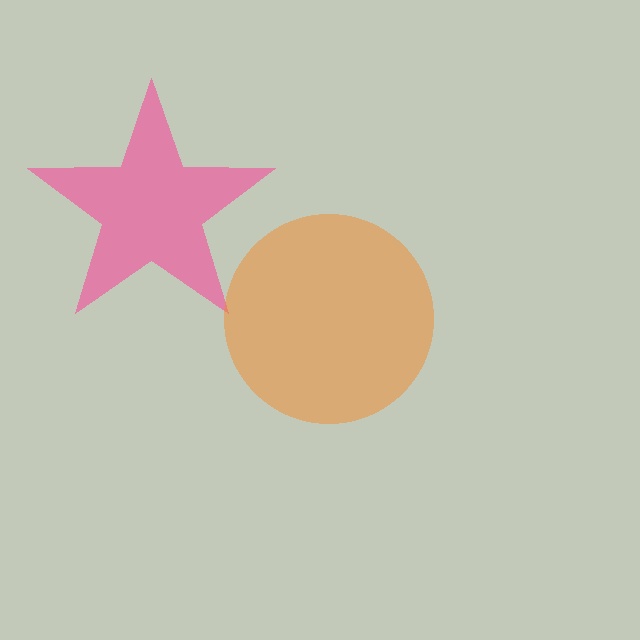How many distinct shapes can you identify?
There are 2 distinct shapes: a pink star, an orange circle.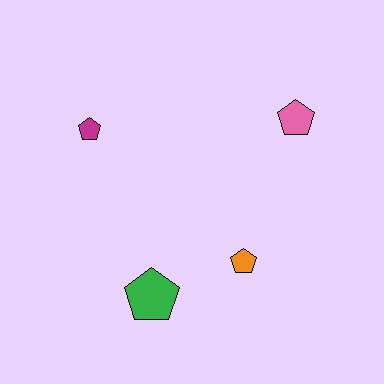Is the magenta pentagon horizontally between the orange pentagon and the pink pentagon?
No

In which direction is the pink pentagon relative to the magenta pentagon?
The pink pentagon is to the right of the magenta pentagon.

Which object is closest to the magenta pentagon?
The green pentagon is closest to the magenta pentagon.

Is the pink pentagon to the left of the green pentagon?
No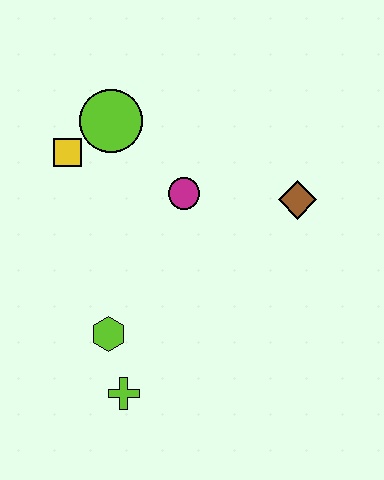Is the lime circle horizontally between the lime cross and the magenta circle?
No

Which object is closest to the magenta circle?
The lime circle is closest to the magenta circle.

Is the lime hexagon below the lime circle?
Yes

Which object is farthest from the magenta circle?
The lime cross is farthest from the magenta circle.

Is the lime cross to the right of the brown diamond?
No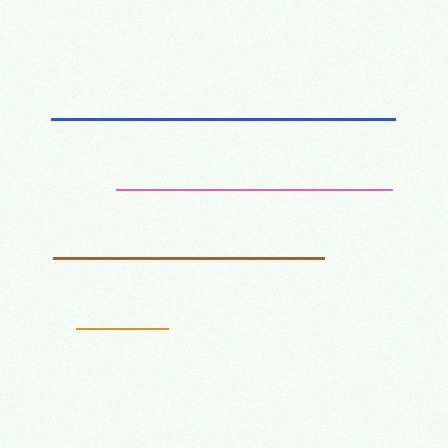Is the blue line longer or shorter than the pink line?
The blue line is longer than the pink line.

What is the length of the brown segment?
The brown segment is approximately 271 pixels long.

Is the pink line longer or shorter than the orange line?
The pink line is longer than the orange line.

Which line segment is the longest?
The blue line is the longest at approximately 344 pixels.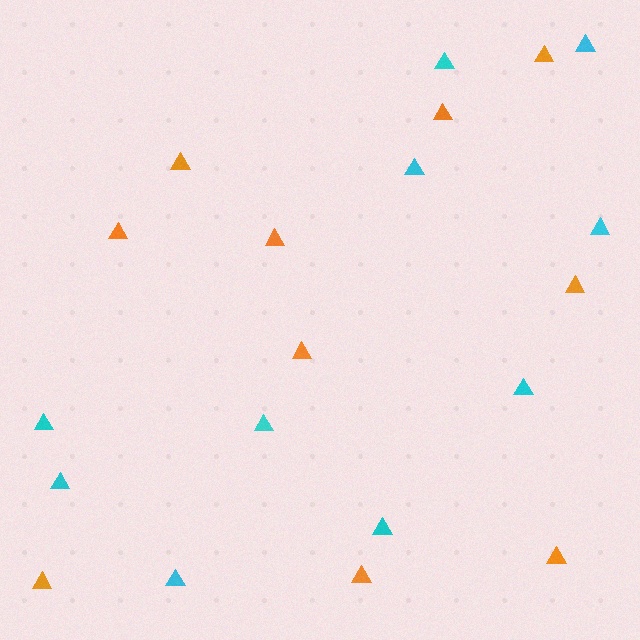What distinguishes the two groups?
There are 2 groups: one group of orange triangles (10) and one group of cyan triangles (10).